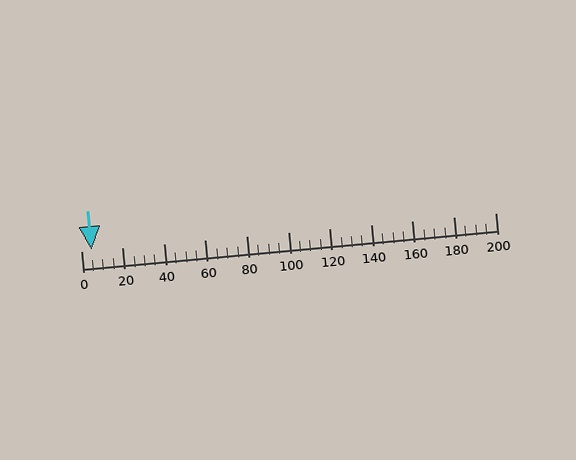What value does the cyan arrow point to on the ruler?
The cyan arrow points to approximately 5.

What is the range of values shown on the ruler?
The ruler shows values from 0 to 200.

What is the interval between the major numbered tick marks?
The major tick marks are spaced 20 units apart.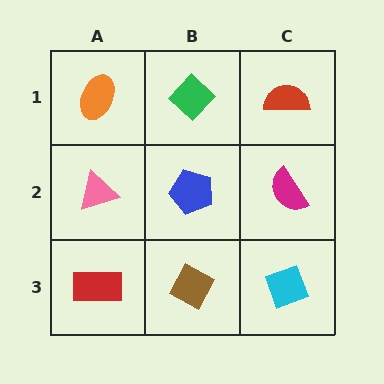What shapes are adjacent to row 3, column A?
A pink triangle (row 2, column A), a brown diamond (row 3, column B).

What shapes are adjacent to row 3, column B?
A blue pentagon (row 2, column B), a red rectangle (row 3, column A), a cyan diamond (row 3, column C).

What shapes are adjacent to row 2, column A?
An orange ellipse (row 1, column A), a red rectangle (row 3, column A), a blue pentagon (row 2, column B).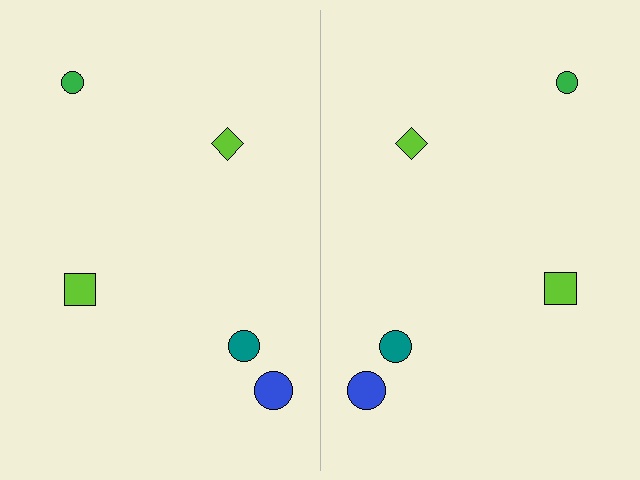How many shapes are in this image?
There are 10 shapes in this image.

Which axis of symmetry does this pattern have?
The pattern has a vertical axis of symmetry running through the center of the image.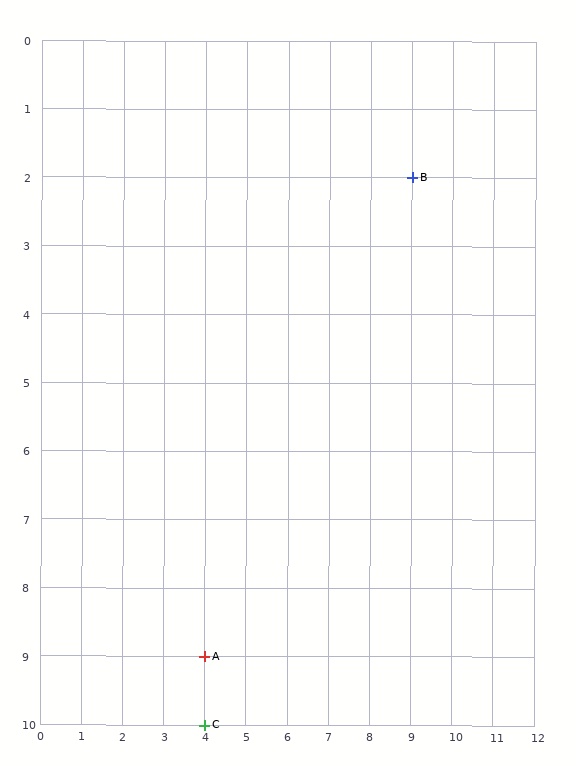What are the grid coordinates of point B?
Point B is at grid coordinates (9, 2).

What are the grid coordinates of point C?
Point C is at grid coordinates (4, 10).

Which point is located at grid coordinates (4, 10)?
Point C is at (4, 10).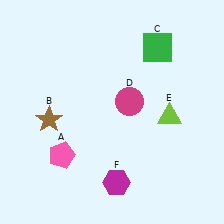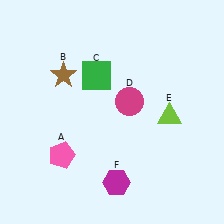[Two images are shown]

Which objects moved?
The objects that moved are: the brown star (B), the green square (C).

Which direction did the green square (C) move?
The green square (C) moved left.